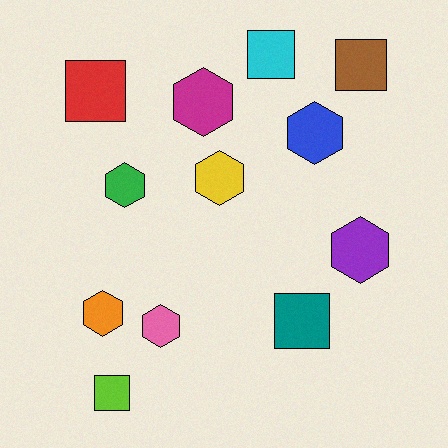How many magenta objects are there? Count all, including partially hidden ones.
There is 1 magenta object.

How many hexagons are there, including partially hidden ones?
There are 7 hexagons.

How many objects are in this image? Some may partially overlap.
There are 12 objects.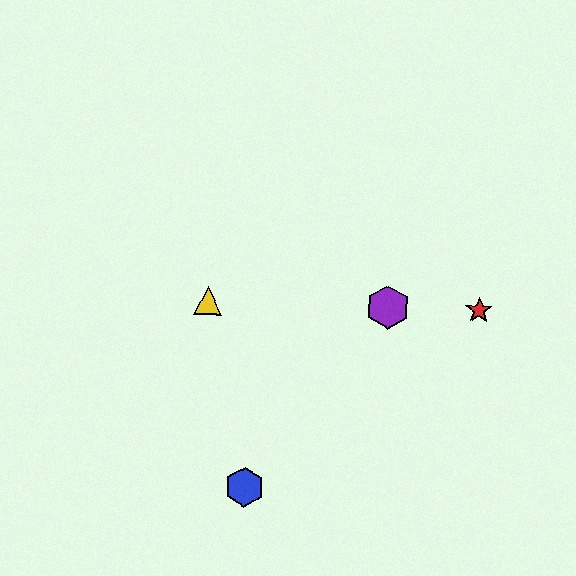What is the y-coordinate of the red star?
The red star is at y≈310.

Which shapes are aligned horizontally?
The red star, the green star, the yellow triangle, the purple hexagon are aligned horizontally.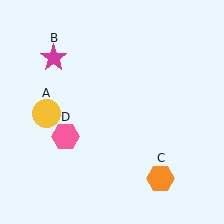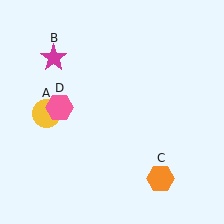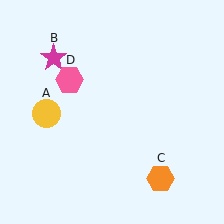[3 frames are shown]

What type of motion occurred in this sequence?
The pink hexagon (object D) rotated clockwise around the center of the scene.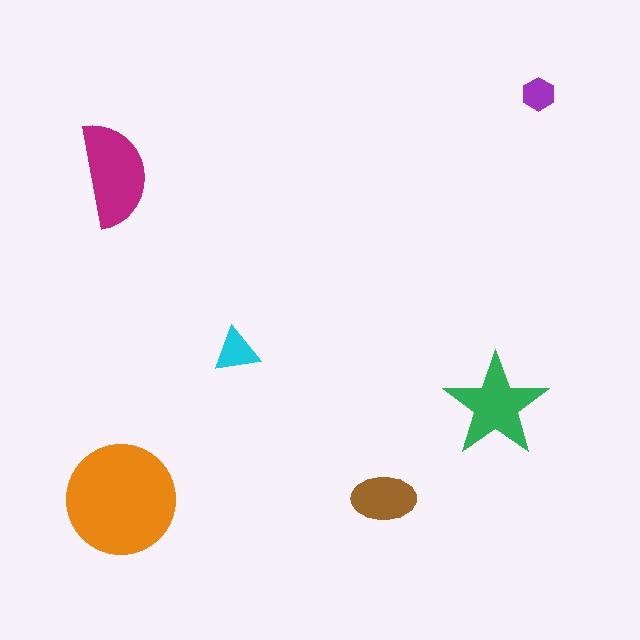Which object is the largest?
The orange circle.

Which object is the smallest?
The purple hexagon.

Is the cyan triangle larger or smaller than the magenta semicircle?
Smaller.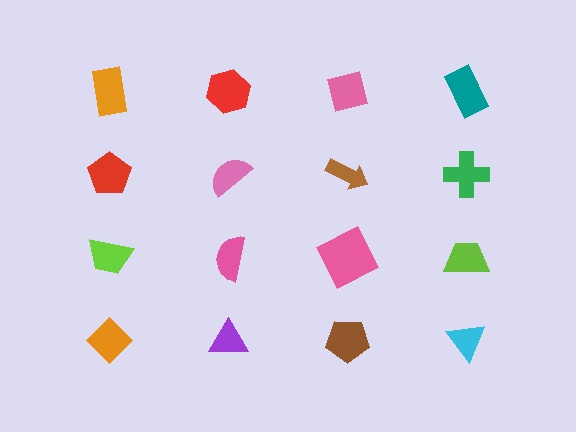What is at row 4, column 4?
A cyan triangle.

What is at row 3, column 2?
A pink semicircle.